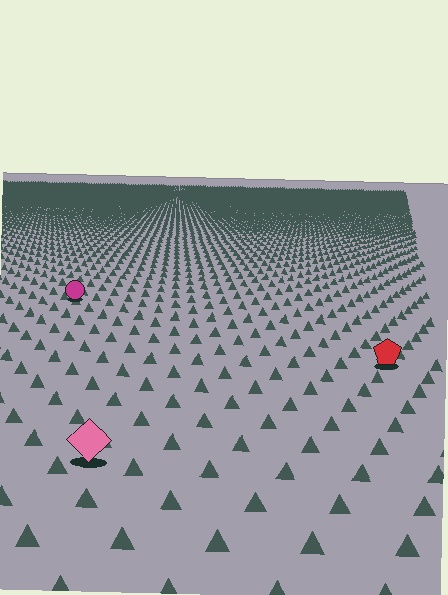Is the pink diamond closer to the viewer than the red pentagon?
Yes. The pink diamond is closer — you can tell from the texture gradient: the ground texture is coarser near it.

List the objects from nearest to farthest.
From nearest to farthest: the pink diamond, the red pentagon, the magenta circle.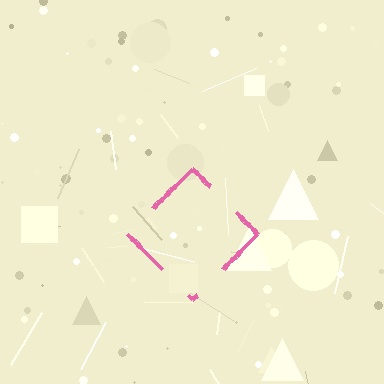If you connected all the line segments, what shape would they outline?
They would outline a diamond.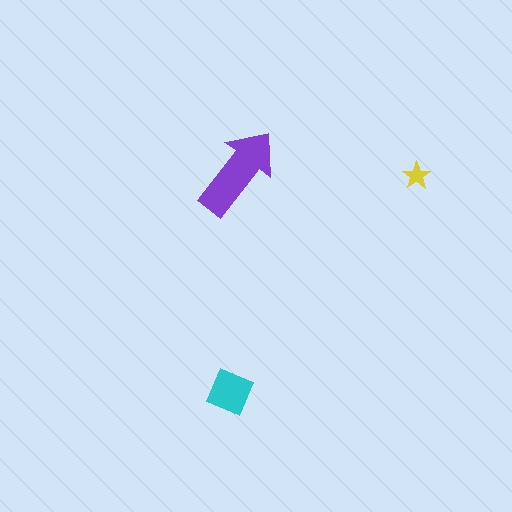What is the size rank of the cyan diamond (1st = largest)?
2nd.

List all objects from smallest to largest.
The yellow star, the cyan diamond, the purple arrow.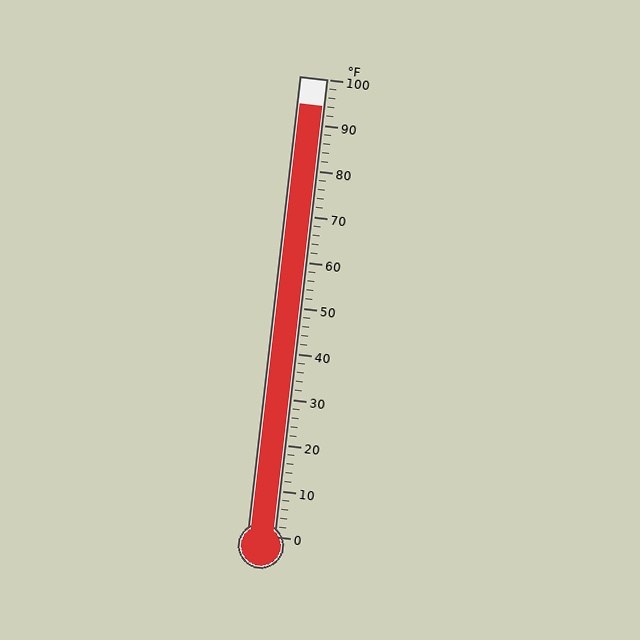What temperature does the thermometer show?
The thermometer shows approximately 94°F.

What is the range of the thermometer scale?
The thermometer scale ranges from 0°F to 100°F.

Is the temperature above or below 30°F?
The temperature is above 30°F.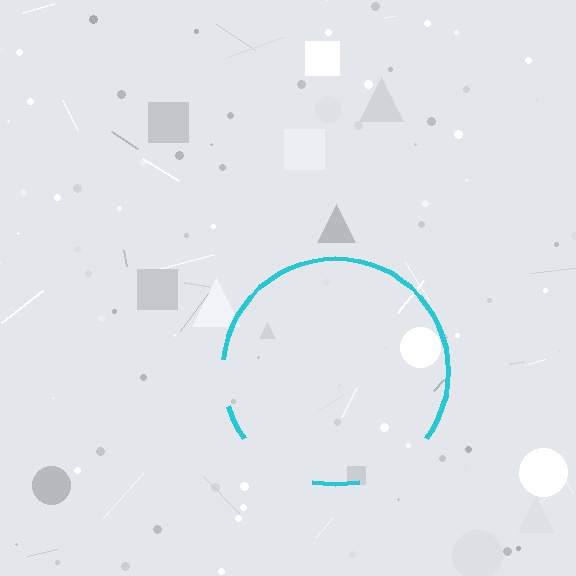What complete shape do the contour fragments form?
The contour fragments form a circle.